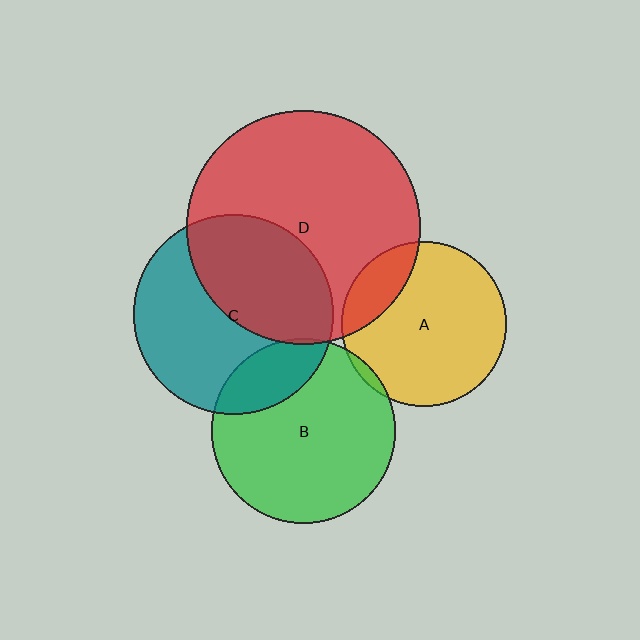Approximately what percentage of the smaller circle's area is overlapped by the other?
Approximately 5%.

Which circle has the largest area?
Circle D (red).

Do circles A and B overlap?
Yes.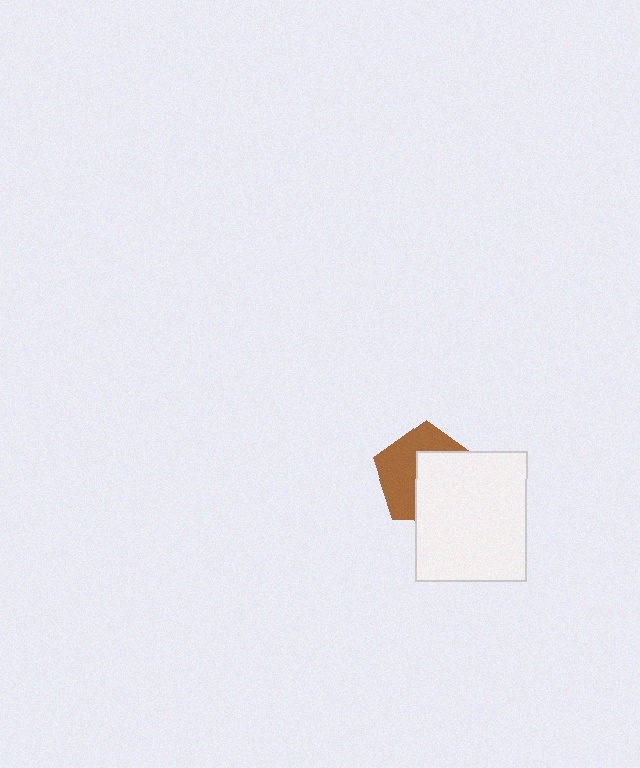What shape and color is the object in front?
The object in front is a white rectangle.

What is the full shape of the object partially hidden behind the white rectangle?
The partially hidden object is a brown pentagon.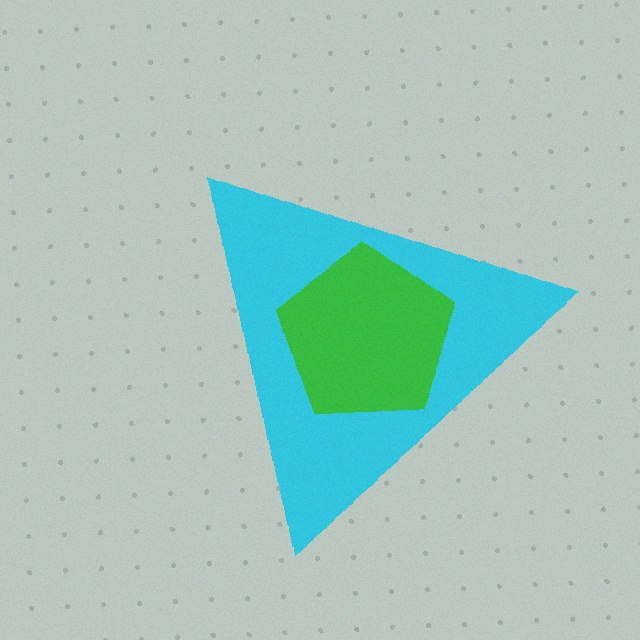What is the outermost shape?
The cyan triangle.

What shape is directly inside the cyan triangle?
The green pentagon.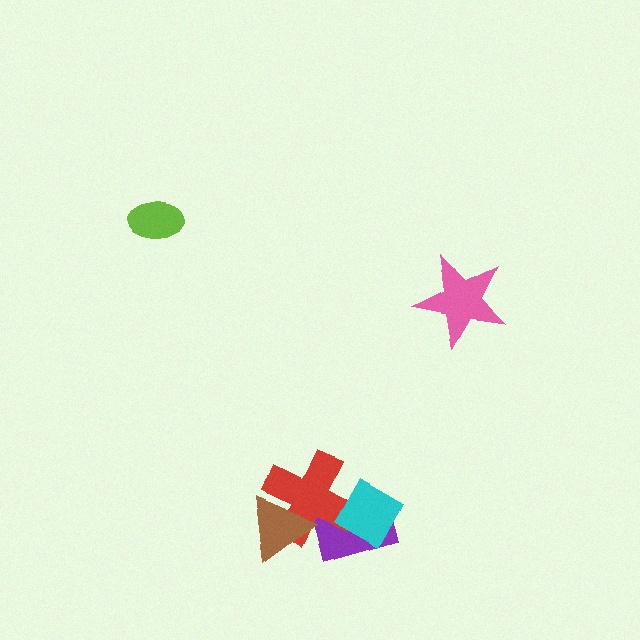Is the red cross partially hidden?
Yes, it is partially covered by another shape.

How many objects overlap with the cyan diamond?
2 objects overlap with the cyan diamond.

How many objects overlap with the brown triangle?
1 object overlaps with the brown triangle.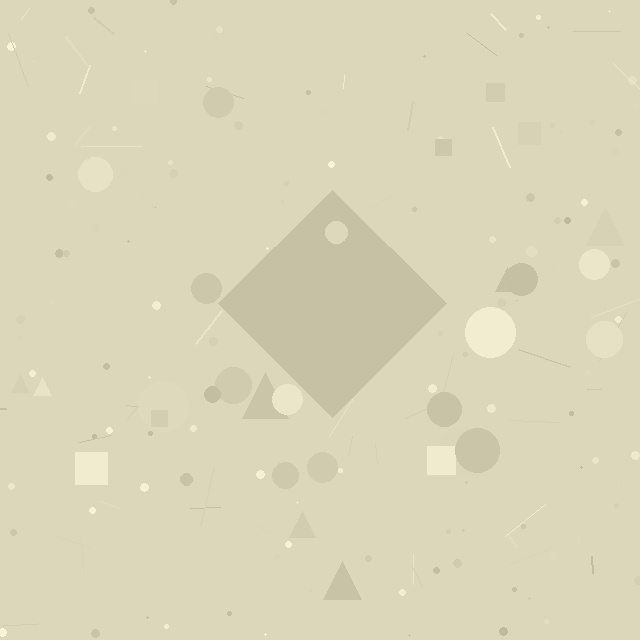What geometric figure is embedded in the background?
A diamond is embedded in the background.